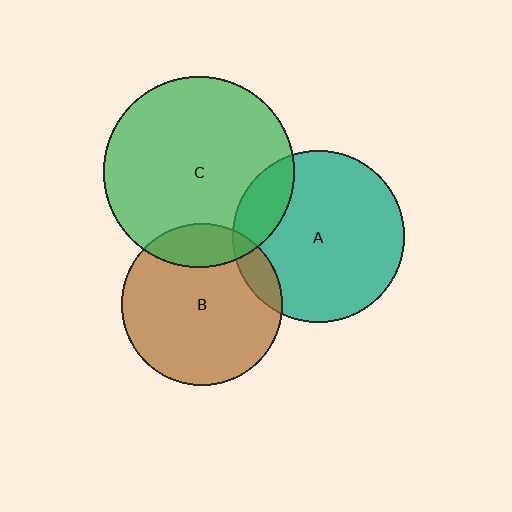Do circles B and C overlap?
Yes.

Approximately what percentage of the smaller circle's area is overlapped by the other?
Approximately 15%.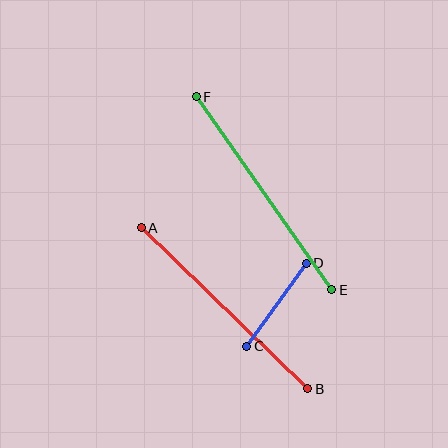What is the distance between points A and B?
The distance is approximately 232 pixels.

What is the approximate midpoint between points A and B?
The midpoint is at approximately (225, 308) pixels.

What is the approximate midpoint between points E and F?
The midpoint is at approximately (264, 193) pixels.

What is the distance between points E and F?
The distance is approximately 236 pixels.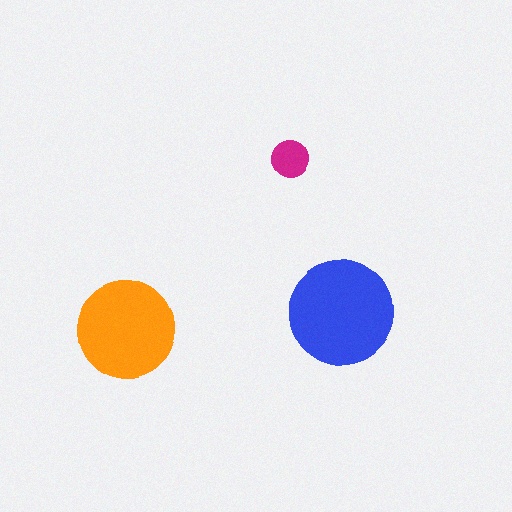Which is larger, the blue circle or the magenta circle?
The blue one.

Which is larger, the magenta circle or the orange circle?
The orange one.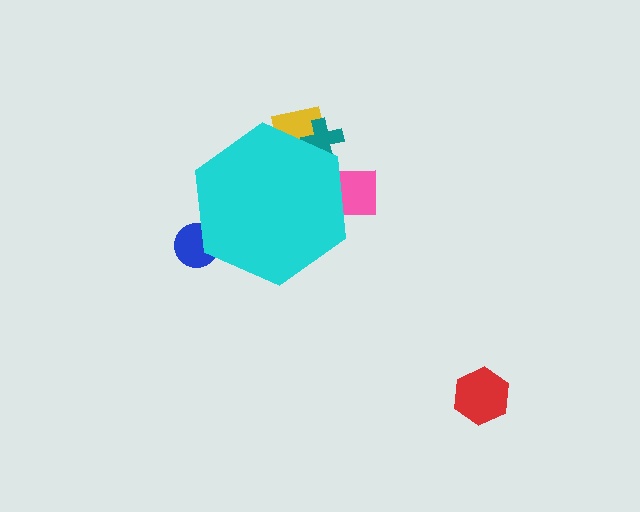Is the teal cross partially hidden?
Yes, the teal cross is partially hidden behind the cyan hexagon.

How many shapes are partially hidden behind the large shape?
4 shapes are partially hidden.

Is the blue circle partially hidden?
Yes, the blue circle is partially hidden behind the cyan hexagon.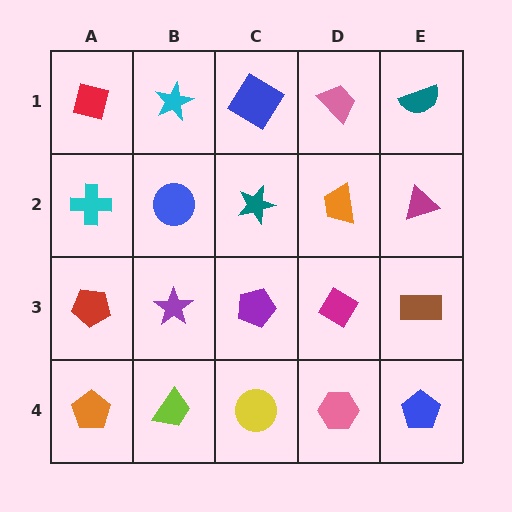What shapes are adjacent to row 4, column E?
A brown rectangle (row 3, column E), a pink hexagon (row 4, column D).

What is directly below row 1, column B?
A blue circle.